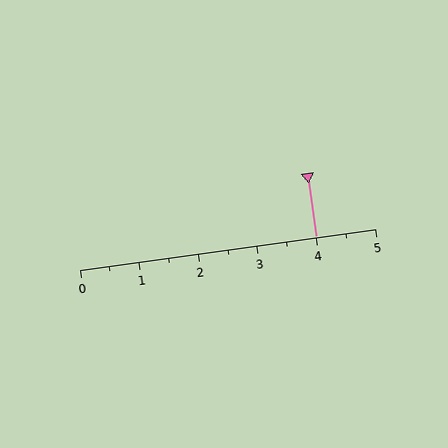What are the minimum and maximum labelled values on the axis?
The axis runs from 0 to 5.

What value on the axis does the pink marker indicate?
The marker indicates approximately 4.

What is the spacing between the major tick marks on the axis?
The major ticks are spaced 1 apart.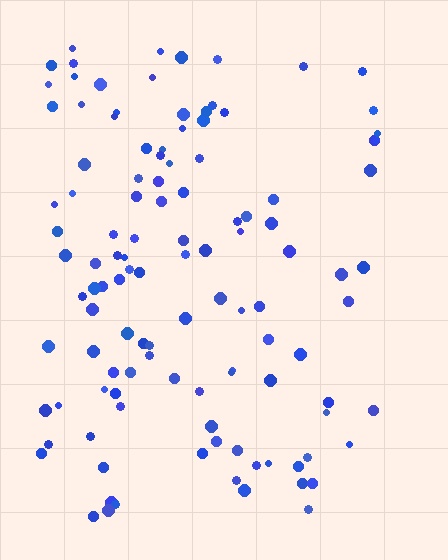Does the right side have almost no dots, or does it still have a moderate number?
Still a moderate number, just noticeably fewer than the left.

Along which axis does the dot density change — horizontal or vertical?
Horizontal.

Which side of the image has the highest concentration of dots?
The left.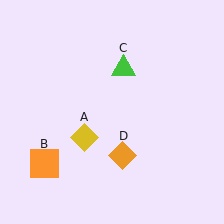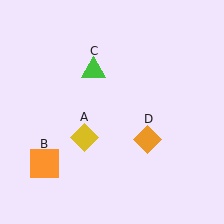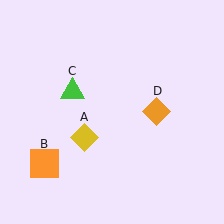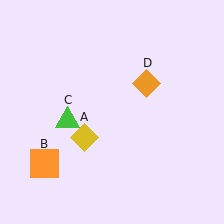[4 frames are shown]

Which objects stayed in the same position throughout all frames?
Yellow diamond (object A) and orange square (object B) remained stationary.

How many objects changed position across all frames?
2 objects changed position: green triangle (object C), orange diamond (object D).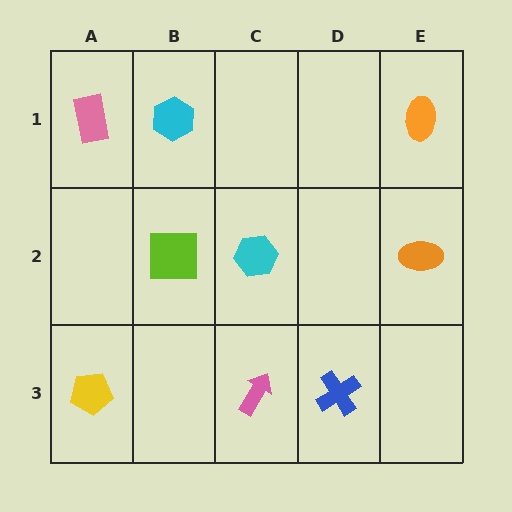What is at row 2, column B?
A lime square.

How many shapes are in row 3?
3 shapes.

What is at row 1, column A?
A pink rectangle.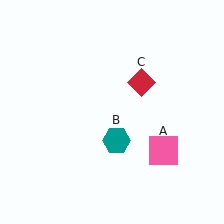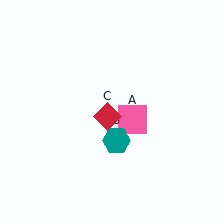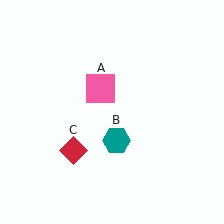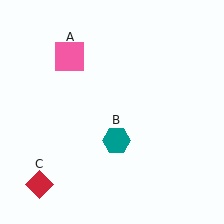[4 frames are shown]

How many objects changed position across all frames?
2 objects changed position: pink square (object A), red diamond (object C).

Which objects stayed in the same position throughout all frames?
Teal hexagon (object B) remained stationary.